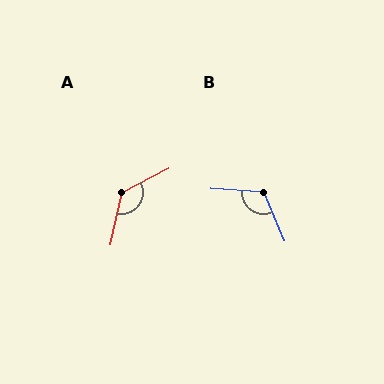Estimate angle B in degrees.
Approximately 116 degrees.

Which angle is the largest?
A, at approximately 130 degrees.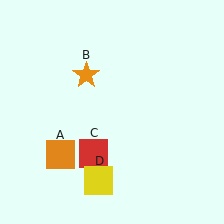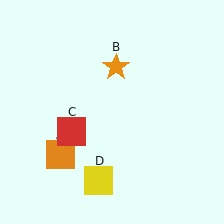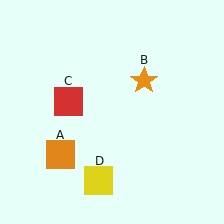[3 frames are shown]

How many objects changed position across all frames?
2 objects changed position: orange star (object B), red square (object C).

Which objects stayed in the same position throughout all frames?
Orange square (object A) and yellow square (object D) remained stationary.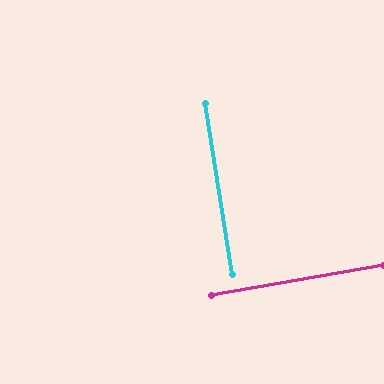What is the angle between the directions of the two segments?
Approximately 89 degrees.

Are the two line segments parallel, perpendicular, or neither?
Perpendicular — they meet at approximately 89°.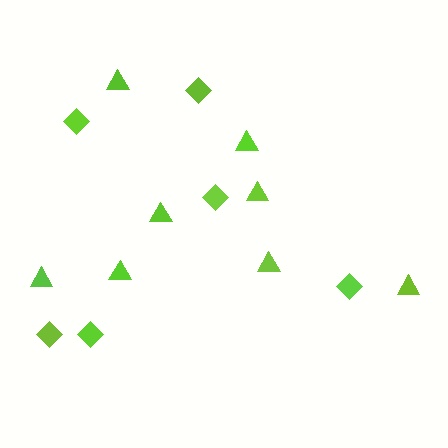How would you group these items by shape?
There are 2 groups: one group of triangles (8) and one group of diamonds (6).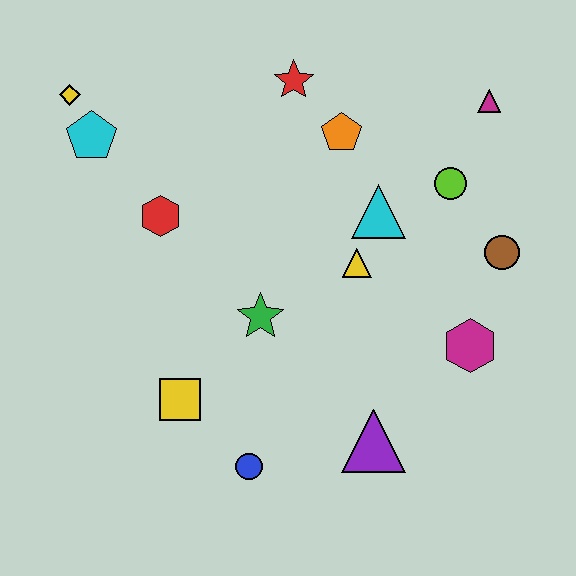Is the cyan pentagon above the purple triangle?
Yes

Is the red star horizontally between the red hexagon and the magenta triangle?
Yes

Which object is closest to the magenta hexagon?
The brown circle is closest to the magenta hexagon.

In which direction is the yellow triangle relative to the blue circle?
The yellow triangle is above the blue circle.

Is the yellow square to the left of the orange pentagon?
Yes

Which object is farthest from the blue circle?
The magenta triangle is farthest from the blue circle.